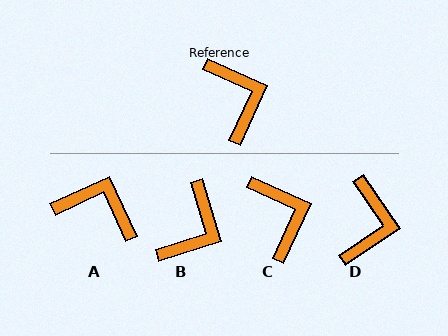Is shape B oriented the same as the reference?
No, it is off by about 48 degrees.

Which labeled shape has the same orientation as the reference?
C.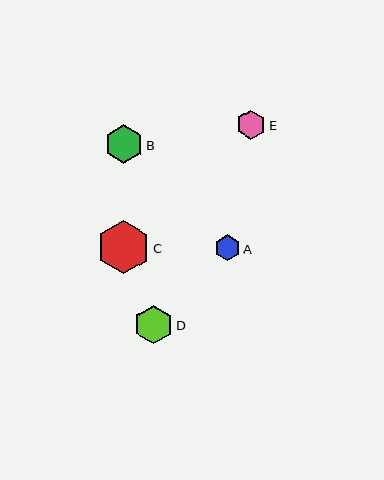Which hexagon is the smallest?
Hexagon A is the smallest with a size of approximately 26 pixels.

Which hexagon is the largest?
Hexagon C is the largest with a size of approximately 53 pixels.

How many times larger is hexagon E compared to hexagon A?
Hexagon E is approximately 1.1 times the size of hexagon A.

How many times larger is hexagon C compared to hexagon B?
Hexagon C is approximately 1.4 times the size of hexagon B.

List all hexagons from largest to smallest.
From largest to smallest: C, B, D, E, A.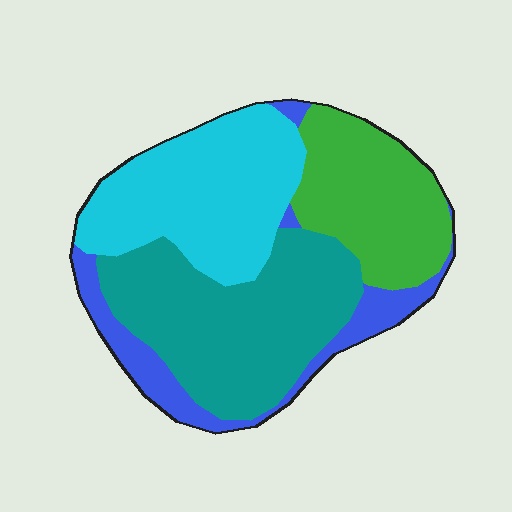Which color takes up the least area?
Blue, at roughly 15%.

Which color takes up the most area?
Teal, at roughly 35%.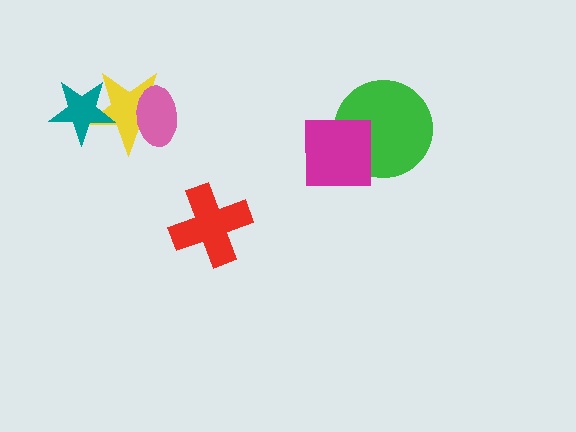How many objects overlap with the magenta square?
1 object overlaps with the magenta square.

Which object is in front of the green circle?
The magenta square is in front of the green circle.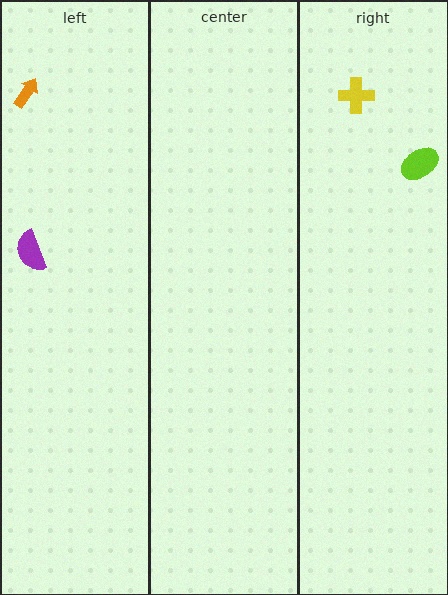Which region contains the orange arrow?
The left region.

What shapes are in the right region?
The lime ellipse, the yellow cross.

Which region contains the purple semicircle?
The left region.